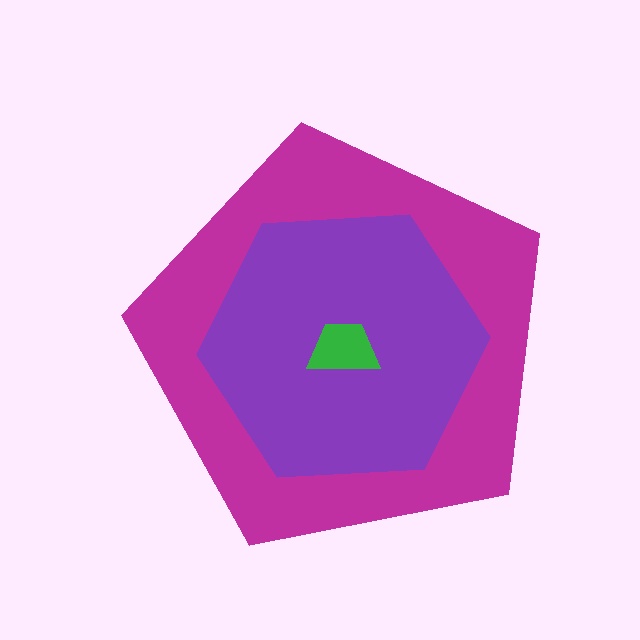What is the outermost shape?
The magenta pentagon.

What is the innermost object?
The green trapezoid.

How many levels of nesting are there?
3.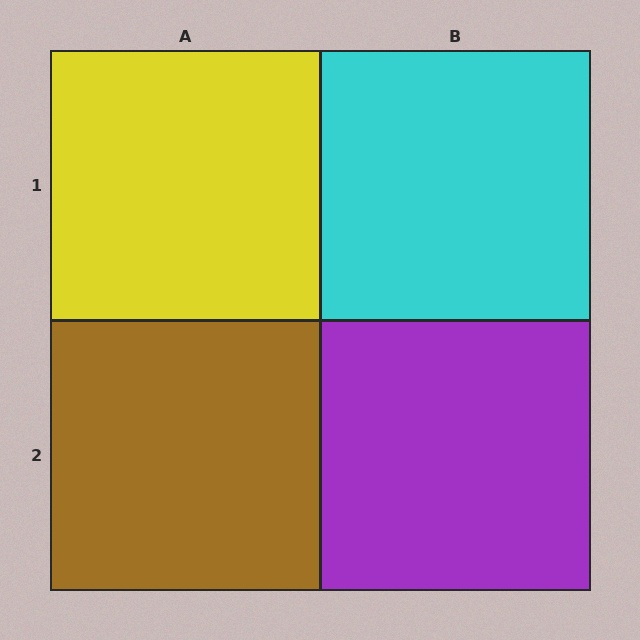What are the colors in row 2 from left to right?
Brown, purple.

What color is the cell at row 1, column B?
Cyan.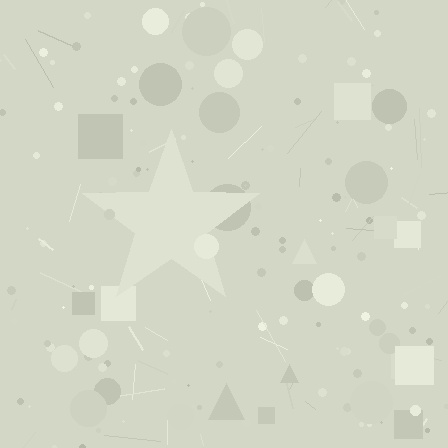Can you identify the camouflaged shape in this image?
The camouflaged shape is a star.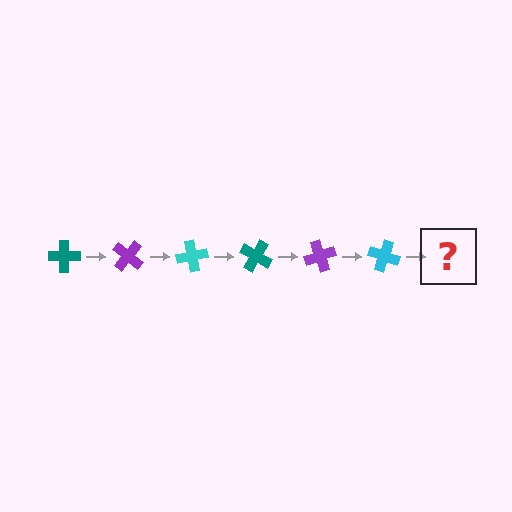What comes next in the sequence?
The next element should be a teal cross, rotated 240 degrees from the start.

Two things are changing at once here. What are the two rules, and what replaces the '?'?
The two rules are that it rotates 40 degrees each step and the color cycles through teal, purple, and cyan. The '?' should be a teal cross, rotated 240 degrees from the start.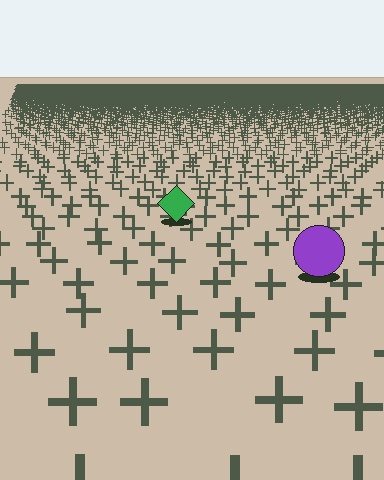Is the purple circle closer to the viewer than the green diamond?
Yes. The purple circle is closer — you can tell from the texture gradient: the ground texture is coarser near it.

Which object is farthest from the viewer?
The green diamond is farthest from the viewer. It appears smaller and the ground texture around it is denser.